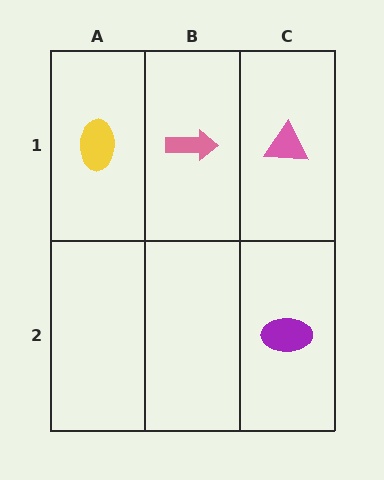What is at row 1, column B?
A pink arrow.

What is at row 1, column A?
A yellow ellipse.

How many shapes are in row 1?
3 shapes.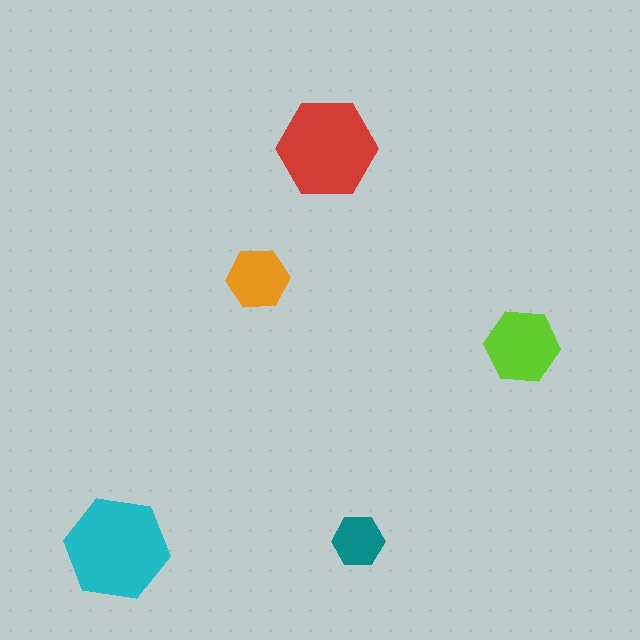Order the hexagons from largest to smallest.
the cyan one, the red one, the lime one, the orange one, the teal one.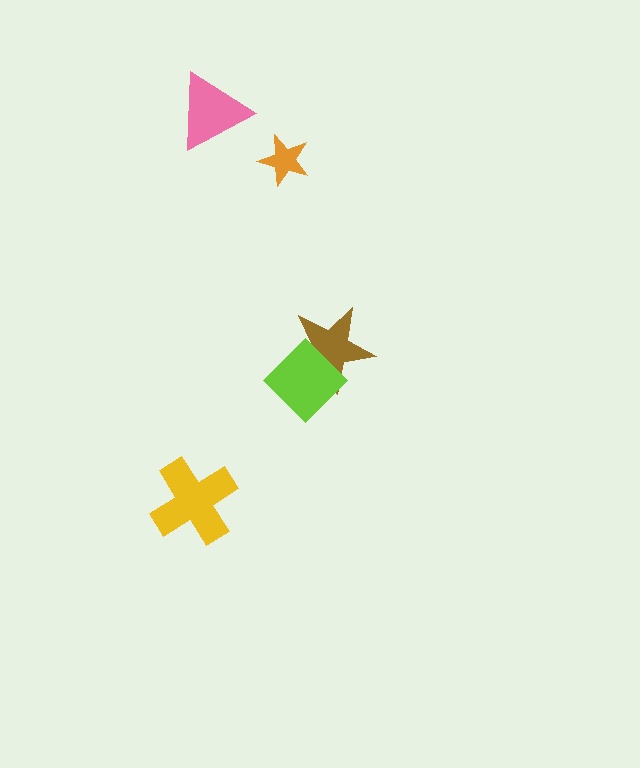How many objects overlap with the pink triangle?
0 objects overlap with the pink triangle.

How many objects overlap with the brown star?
1 object overlaps with the brown star.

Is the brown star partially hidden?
Yes, it is partially covered by another shape.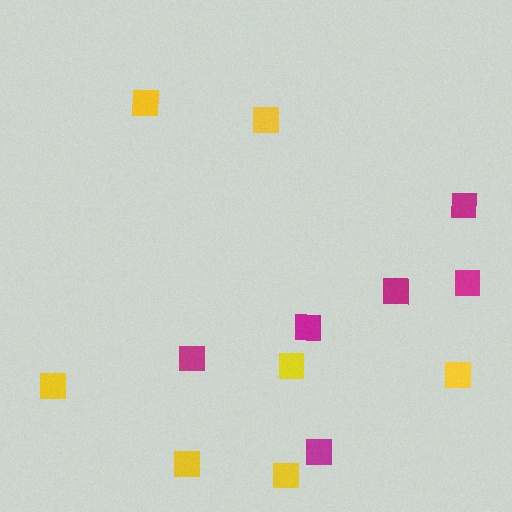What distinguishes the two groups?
There are 2 groups: one group of yellow squares (7) and one group of magenta squares (6).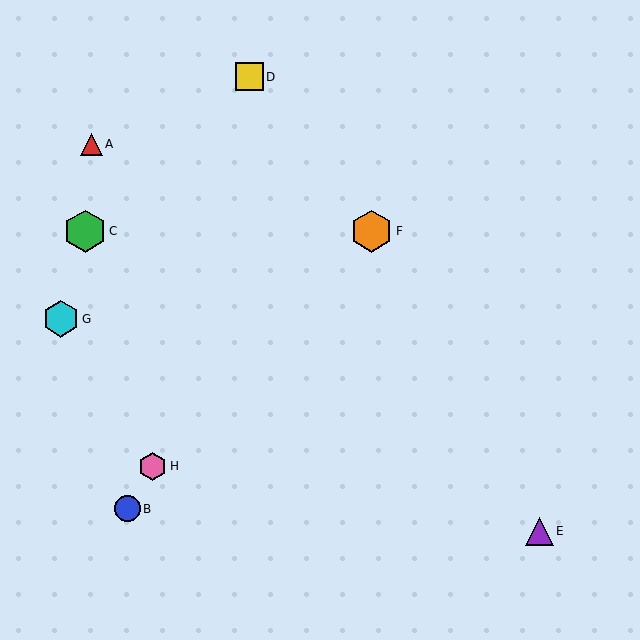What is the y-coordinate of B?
Object B is at y≈509.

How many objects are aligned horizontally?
2 objects (C, F) are aligned horizontally.